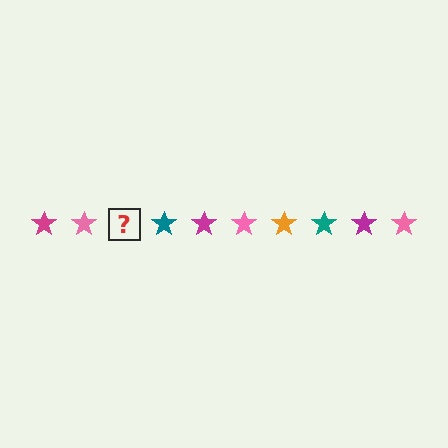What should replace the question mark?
The question mark should be replaced with an orange star.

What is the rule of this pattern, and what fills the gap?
The rule is that the pattern cycles through magenta, pink, orange, teal stars. The gap should be filled with an orange star.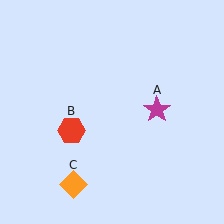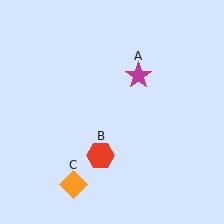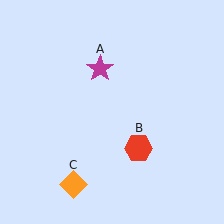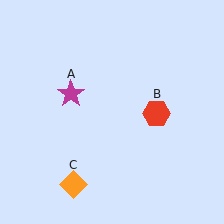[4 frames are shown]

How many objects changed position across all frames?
2 objects changed position: magenta star (object A), red hexagon (object B).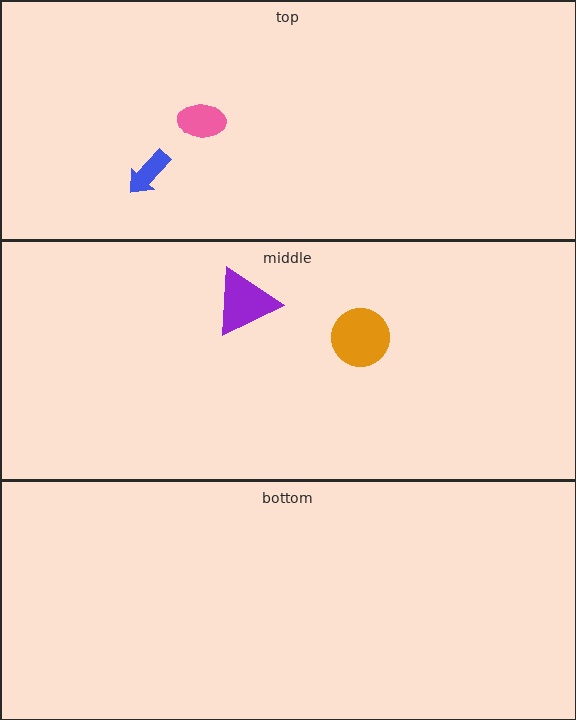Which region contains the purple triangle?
The middle region.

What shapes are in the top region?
The pink ellipse, the blue arrow.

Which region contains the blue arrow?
The top region.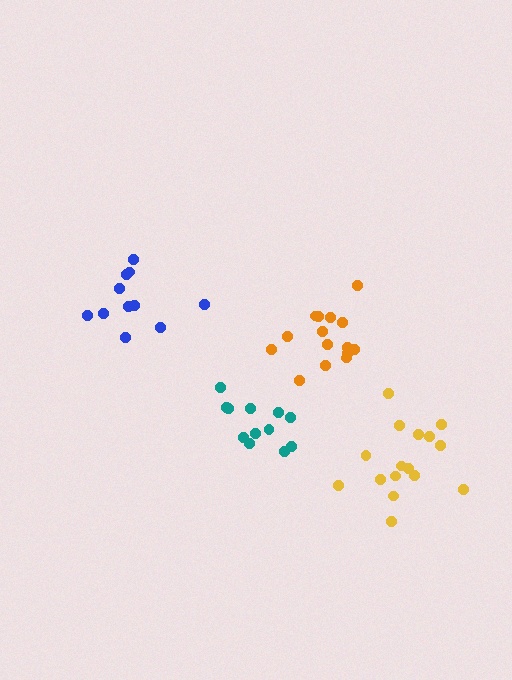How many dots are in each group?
Group 1: 16 dots, Group 2: 12 dots, Group 3: 15 dots, Group 4: 11 dots (54 total).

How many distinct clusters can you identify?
There are 4 distinct clusters.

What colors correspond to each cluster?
The clusters are colored: yellow, teal, orange, blue.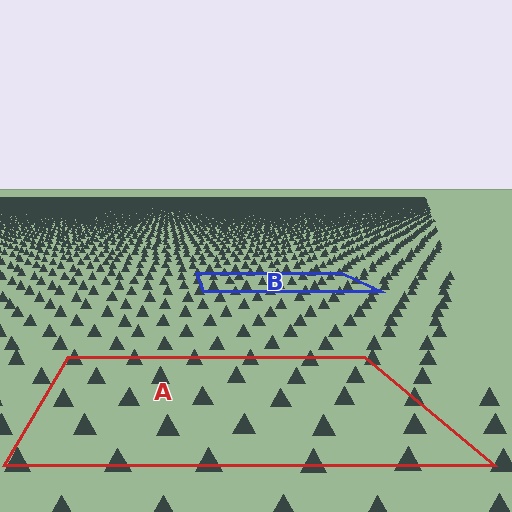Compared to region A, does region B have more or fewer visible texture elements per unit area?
Region B has more texture elements per unit area — they are packed more densely because it is farther away.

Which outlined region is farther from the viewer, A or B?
Region B is farther from the viewer — the texture elements inside it appear smaller and more densely packed.